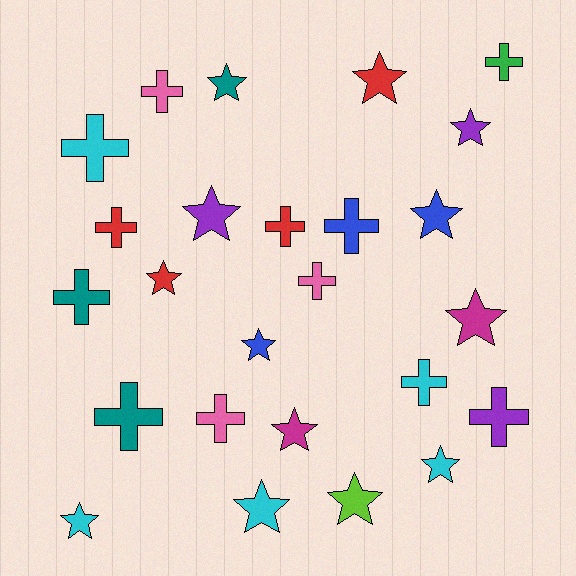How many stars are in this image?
There are 13 stars.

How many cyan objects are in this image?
There are 5 cyan objects.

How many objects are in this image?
There are 25 objects.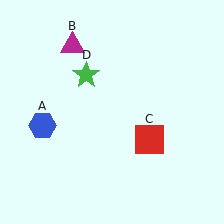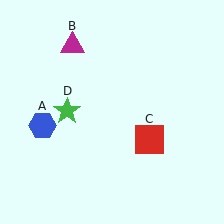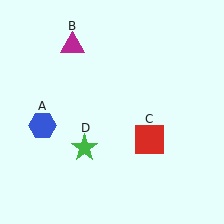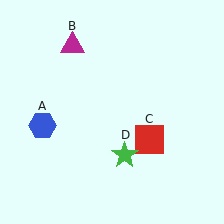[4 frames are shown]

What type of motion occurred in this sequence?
The green star (object D) rotated counterclockwise around the center of the scene.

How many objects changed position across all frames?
1 object changed position: green star (object D).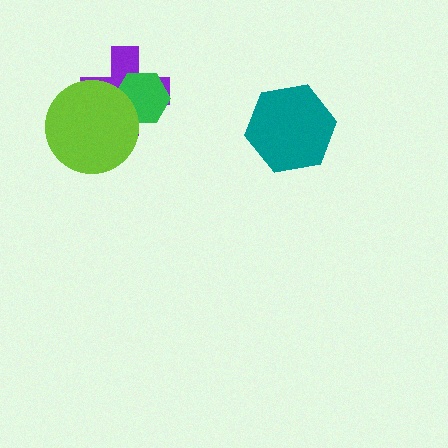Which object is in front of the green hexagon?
The lime circle is in front of the green hexagon.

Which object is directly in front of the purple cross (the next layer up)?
The green hexagon is directly in front of the purple cross.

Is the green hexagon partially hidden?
Yes, it is partially covered by another shape.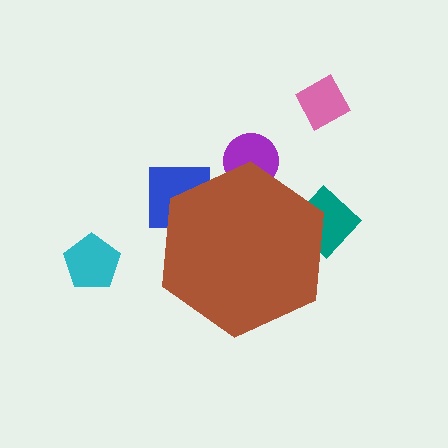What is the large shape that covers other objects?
A brown hexagon.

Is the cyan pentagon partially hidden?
No, the cyan pentagon is fully visible.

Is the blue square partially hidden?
Yes, the blue square is partially hidden behind the brown hexagon.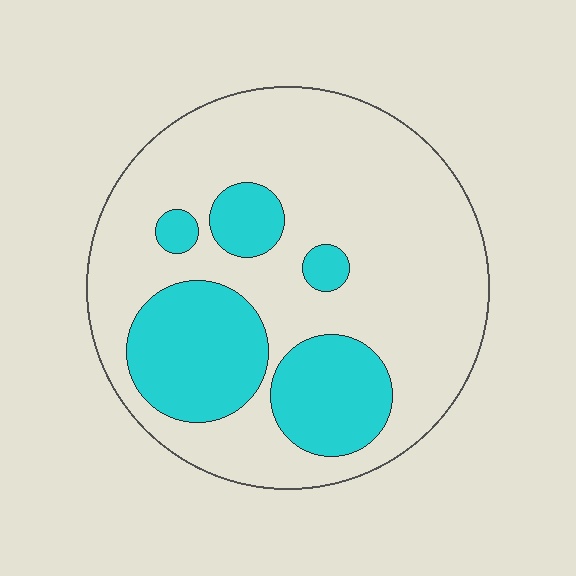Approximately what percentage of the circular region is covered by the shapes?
Approximately 30%.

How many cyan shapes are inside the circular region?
5.